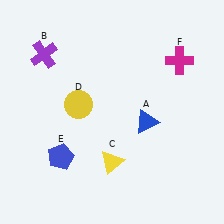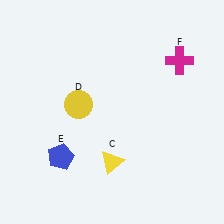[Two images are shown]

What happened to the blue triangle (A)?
The blue triangle (A) was removed in Image 2. It was in the bottom-right area of Image 1.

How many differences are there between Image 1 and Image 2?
There are 2 differences between the two images.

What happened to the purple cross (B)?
The purple cross (B) was removed in Image 2. It was in the top-left area of Image 1.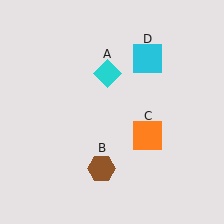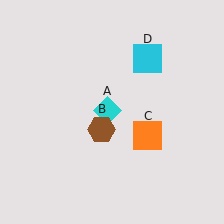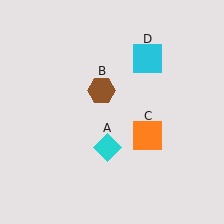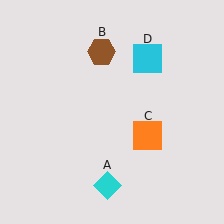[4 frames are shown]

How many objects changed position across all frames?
2 objects changed position: cyan diamond (object A), brown hexagon (object B).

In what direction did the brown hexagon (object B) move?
The brown hexagon (object B) moved up.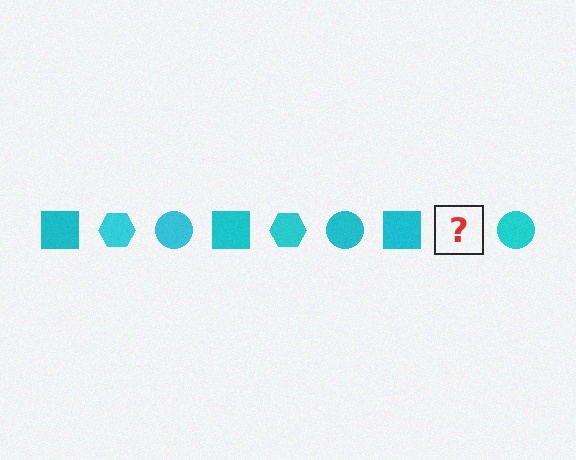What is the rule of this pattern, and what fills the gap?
The rule is that the pattern cycles through square, hexagon, circle shapes in cyan. The gap should be filled with a cyan hexagon.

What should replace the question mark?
The question mark should be replaced with a cyan hexagon.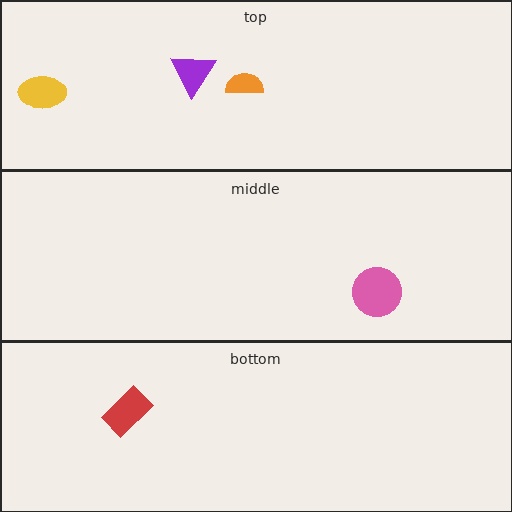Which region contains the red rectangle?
The bottom region.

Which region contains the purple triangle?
The top region.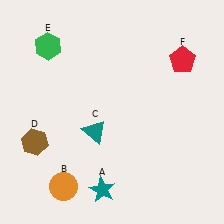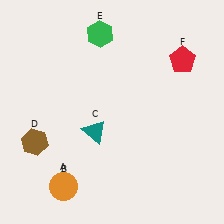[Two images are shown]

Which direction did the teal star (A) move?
The teal star (A) moved left.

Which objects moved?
The objects that moved are: the teal star (A), the green hexagon (E).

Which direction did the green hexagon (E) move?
The green hexagon (E) moved right.